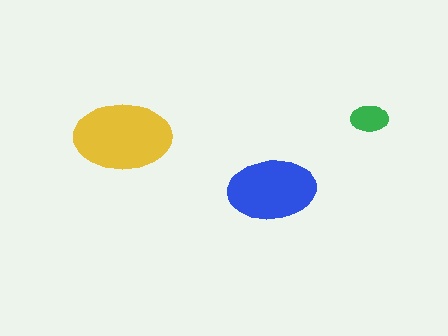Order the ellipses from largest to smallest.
the yellow one, the blue one, the green one.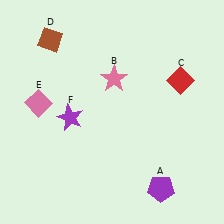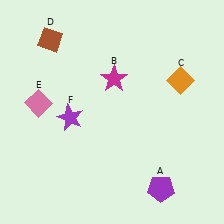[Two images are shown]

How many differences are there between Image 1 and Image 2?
There are 2 differences between the two images.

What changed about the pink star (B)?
In Image 1, B is pink. In Image 2, it changed to magenta.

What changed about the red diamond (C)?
In Image 1, C is red. In Image 2, it changed to orange.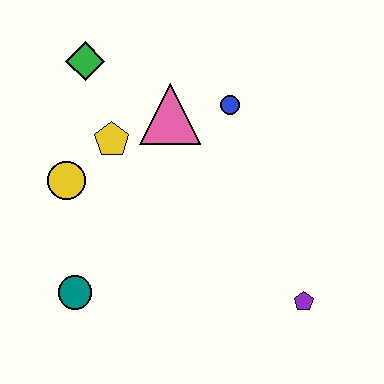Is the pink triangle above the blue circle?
No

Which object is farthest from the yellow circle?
The purple pentagon is farthest from the yellow circle.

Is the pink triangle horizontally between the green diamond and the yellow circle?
No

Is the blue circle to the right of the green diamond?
Yes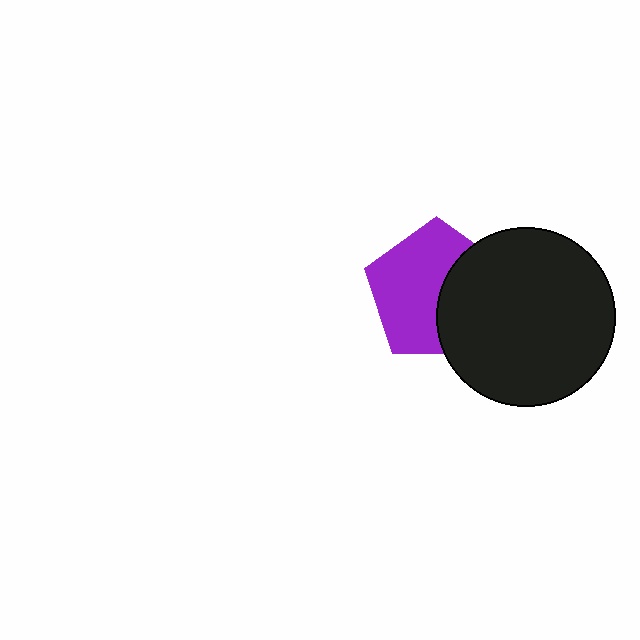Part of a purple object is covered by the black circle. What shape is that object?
It is a pentagon.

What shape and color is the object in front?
The object in front is a black circle.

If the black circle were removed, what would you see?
You would see the complete purple pentagon.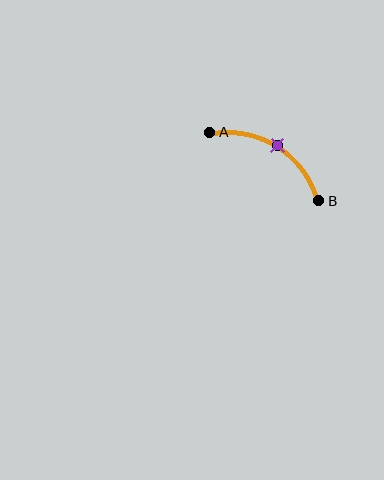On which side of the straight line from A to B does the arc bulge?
The arc bulges above the straight line connecting A and B.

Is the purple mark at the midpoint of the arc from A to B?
Yes. The purple mark lies on the arc at equal arc-length from both A and B — it is the arc midpoint.